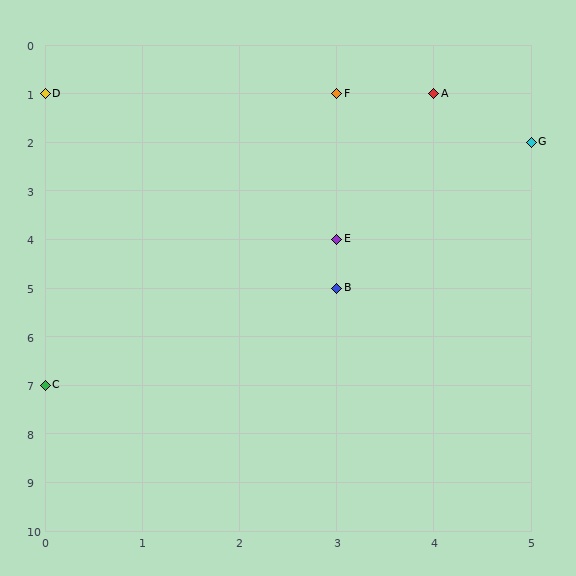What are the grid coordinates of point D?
Point D is at grid coordinates (0, 1).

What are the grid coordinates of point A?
Point A is at grid coordinates (4, 1).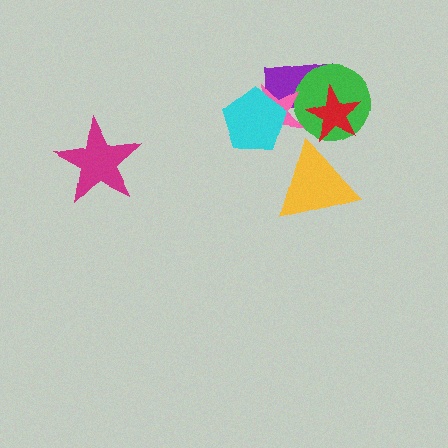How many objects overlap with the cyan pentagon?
2 objects overlap with the cyan pentagon.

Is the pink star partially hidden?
Yes, it is partially covered by another shape.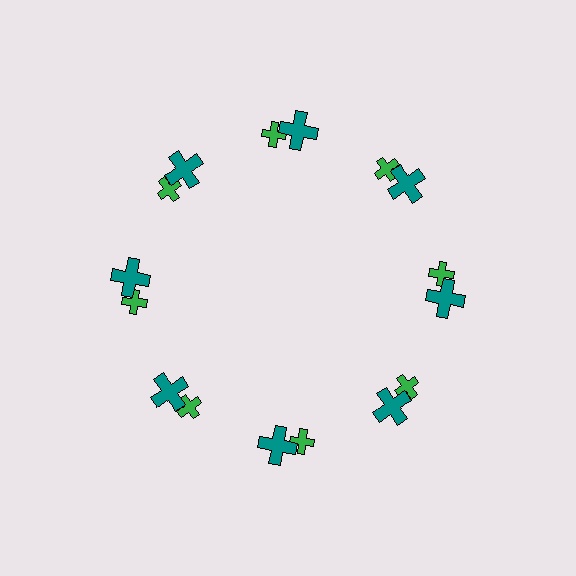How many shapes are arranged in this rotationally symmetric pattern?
There are 16 shapes, arranged in 8 groups of 2.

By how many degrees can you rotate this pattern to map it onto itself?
The pattern maps onto itself every 45 degrees of rotation.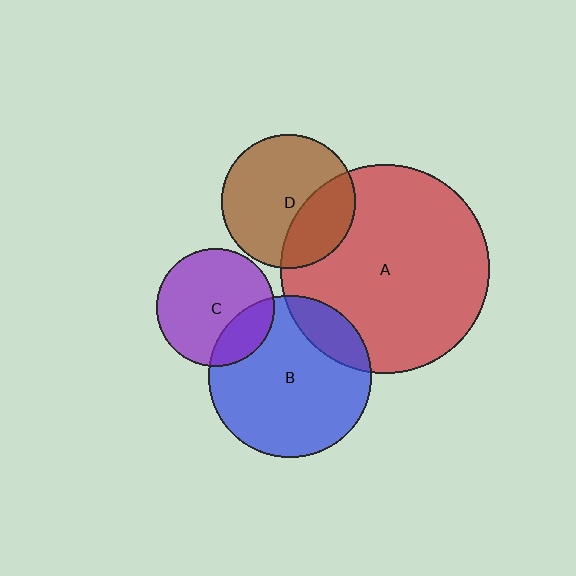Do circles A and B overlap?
Yes.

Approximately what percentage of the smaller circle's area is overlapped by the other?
Approximately 15%.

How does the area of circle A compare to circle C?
Approximately 3.1 times.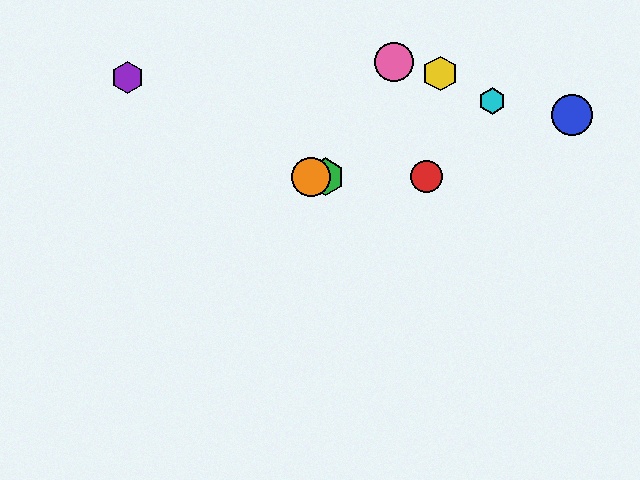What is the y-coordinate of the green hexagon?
The green hexagon is at y≈177.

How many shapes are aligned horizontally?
3 shapes (the red circle, the green hexagon, the orange circle) are aligned horizontally.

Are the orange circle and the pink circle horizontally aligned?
No, the orange circle is at y≈177 and the pink circle is at y≈62.